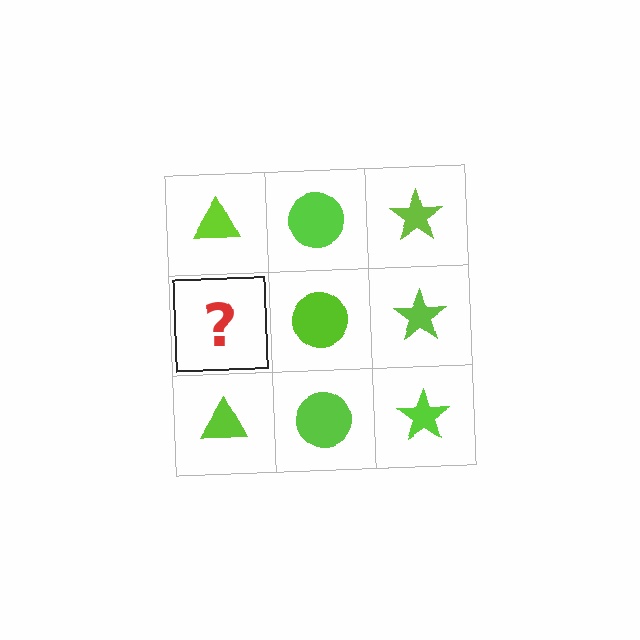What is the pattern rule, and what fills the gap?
The rule is that each column has a consistent shape. The gap should be filled with a lime triangle.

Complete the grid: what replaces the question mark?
The question mark should be replaced with a lime triangle.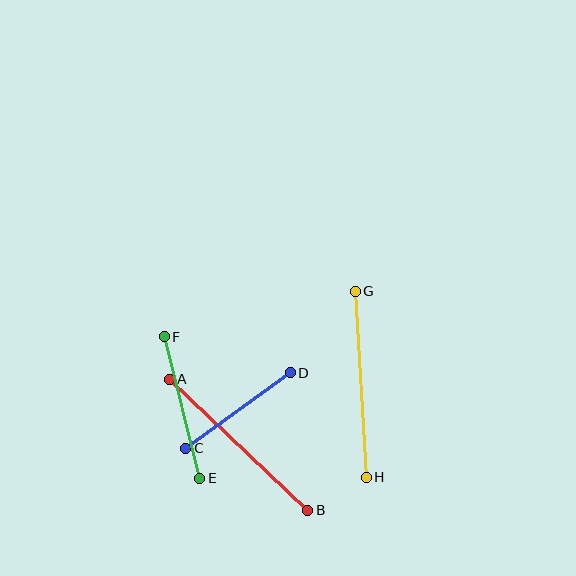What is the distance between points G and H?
The distance is approximately 186 pixels.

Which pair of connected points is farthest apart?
Points A and B are farthest apart.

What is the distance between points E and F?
The distance is approximately 146 pixels.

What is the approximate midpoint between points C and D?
The midpoint is at approximately (238, 410) pixels.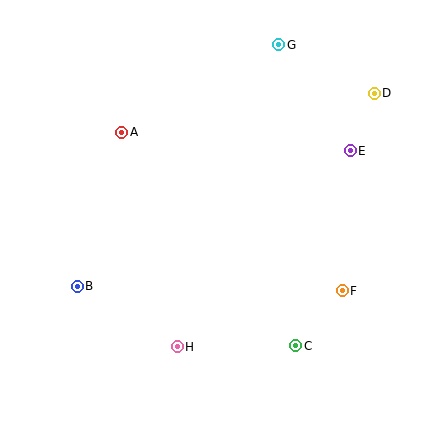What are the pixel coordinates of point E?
Point E is at (350, 151).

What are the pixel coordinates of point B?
Point B is at (77, 286).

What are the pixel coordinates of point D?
Point D is at (374, 93).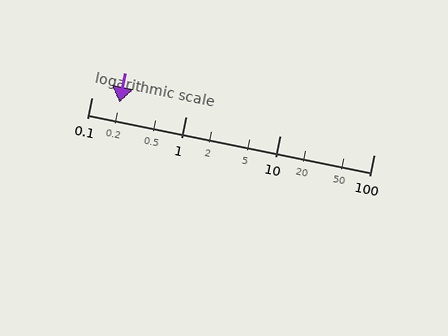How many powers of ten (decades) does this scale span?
The scale spans 3 decades, from 0.1 to 100.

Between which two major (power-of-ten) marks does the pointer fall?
The pointer is between 0.1 and 1.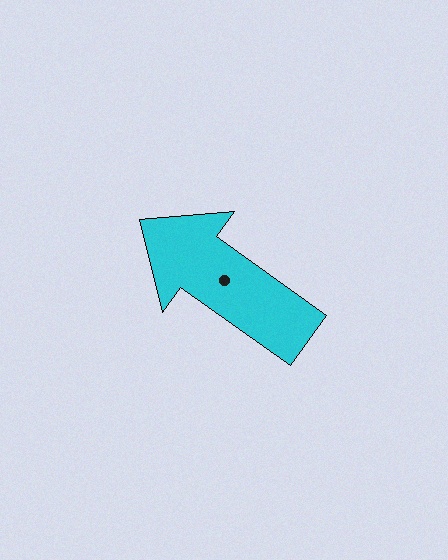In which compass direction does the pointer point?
Northwest.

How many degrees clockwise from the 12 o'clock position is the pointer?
Approximately 306 degrees.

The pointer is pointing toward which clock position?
Roughly 10 o'clock.